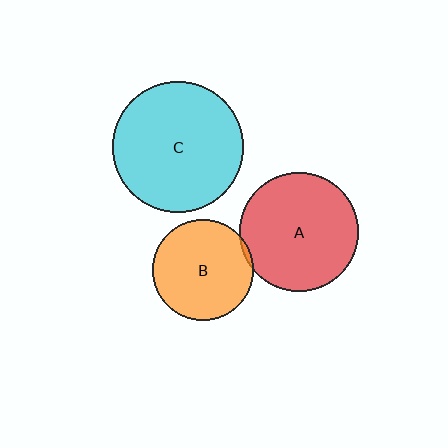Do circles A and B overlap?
Yes.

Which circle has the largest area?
Circle C (cyan).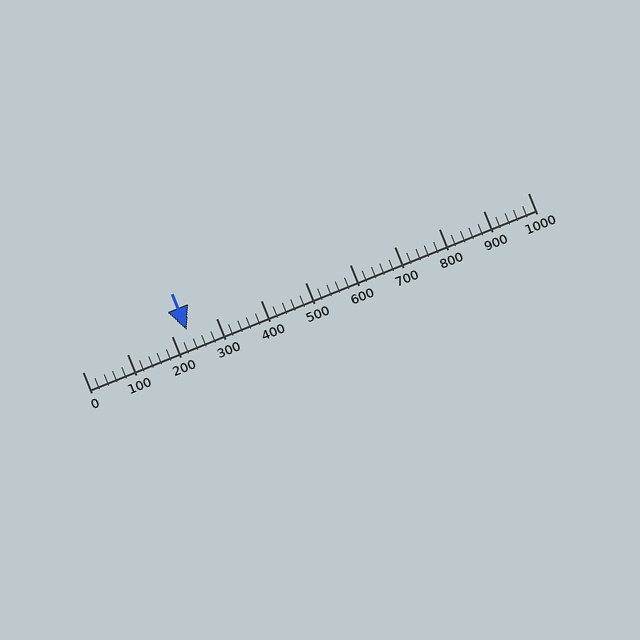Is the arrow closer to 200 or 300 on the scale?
The arrow is closer to 200.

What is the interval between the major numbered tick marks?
The major tick marks are spaced 100 units apart.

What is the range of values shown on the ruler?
The ruler shows values from 0 to 1000.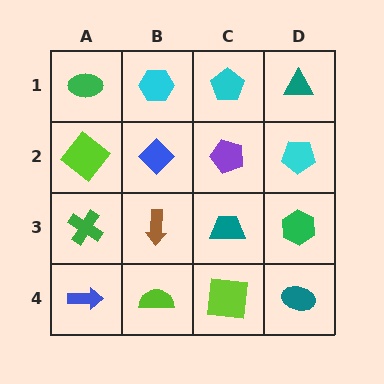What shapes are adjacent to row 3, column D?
A cyan pentagon (row 2, column D), a teal ellipse (row 4, column D), a teal trapezoid (row 3, column C).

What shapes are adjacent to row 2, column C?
A cyan pentagon (row 1, column C), a teal trapezoid (row 3, column C), a blue diamond (row 2, column B), a cyan pentagon (row 2, column D).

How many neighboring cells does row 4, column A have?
2.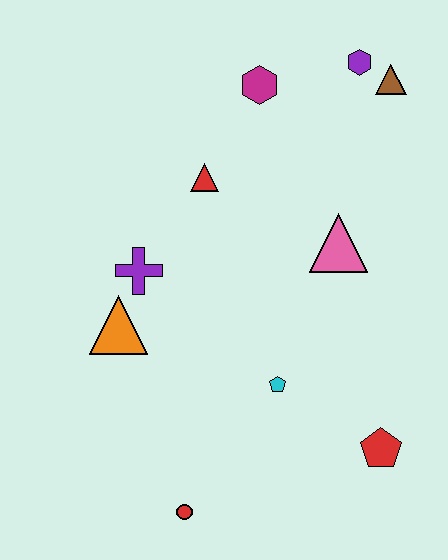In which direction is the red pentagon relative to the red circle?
The red pentagon is to the right of the red circle.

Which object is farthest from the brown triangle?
The red circle is farthest from the brown triangle.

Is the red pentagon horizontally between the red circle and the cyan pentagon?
No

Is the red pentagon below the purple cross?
Yes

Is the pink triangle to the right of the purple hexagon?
No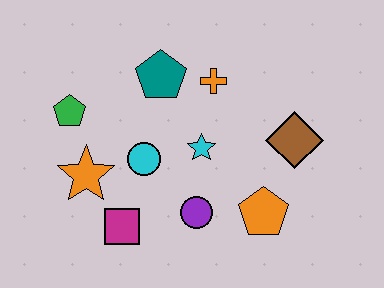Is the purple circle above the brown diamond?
No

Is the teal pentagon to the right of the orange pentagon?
No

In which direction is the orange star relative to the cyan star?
The orange star is to the left of the cyan star.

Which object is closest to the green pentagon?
The orange star is closest to the green pentagon.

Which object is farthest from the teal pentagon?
The orange pentagon is farthest from the teal pentagon.